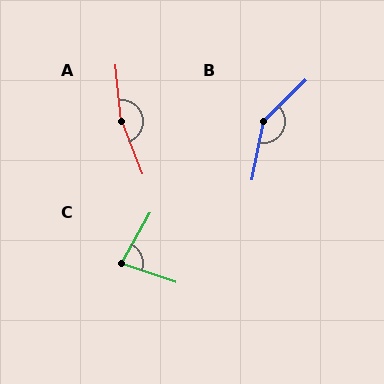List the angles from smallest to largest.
C (80°), B (145°), A (164°).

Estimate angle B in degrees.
Approximately 145 degrees.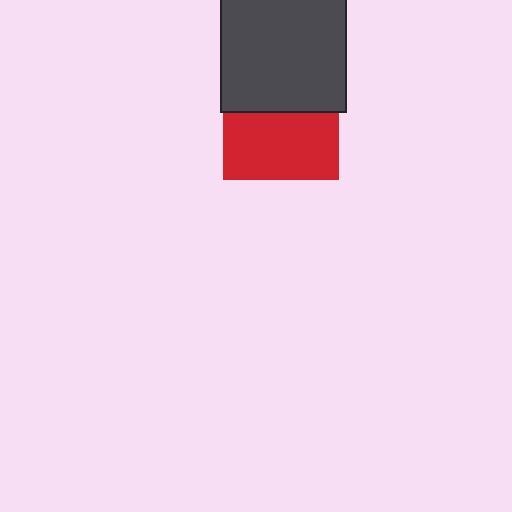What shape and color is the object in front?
The object in front is a dark gray rectangle.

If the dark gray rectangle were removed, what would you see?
You would see the complete red square.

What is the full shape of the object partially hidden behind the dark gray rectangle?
The partially hidden object is a red square.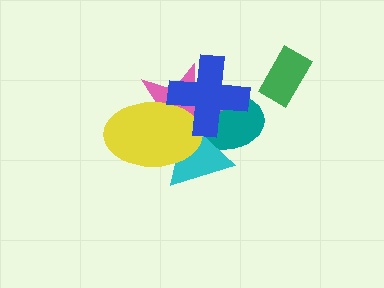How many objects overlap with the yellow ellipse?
4 objects overlap with the yellow ellipse.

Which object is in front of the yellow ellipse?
The blue cross is in front of the yellow ellipse.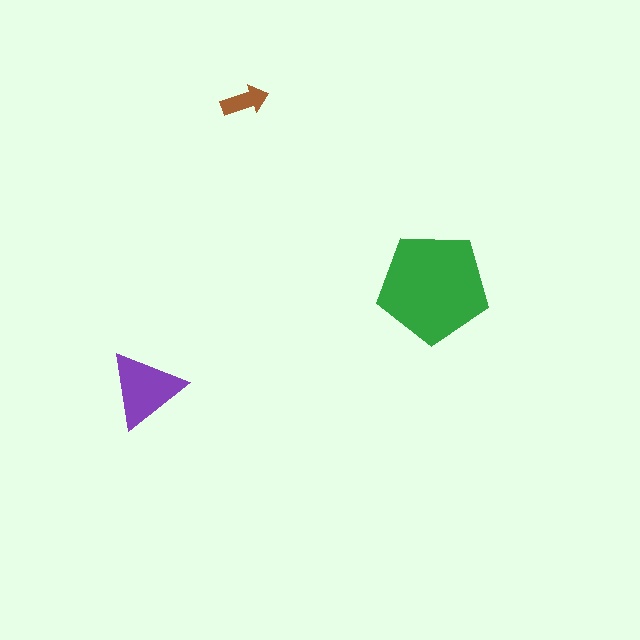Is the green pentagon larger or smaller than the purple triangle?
Larger.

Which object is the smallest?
The brown arrow.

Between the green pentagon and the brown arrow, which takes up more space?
The green pentagon.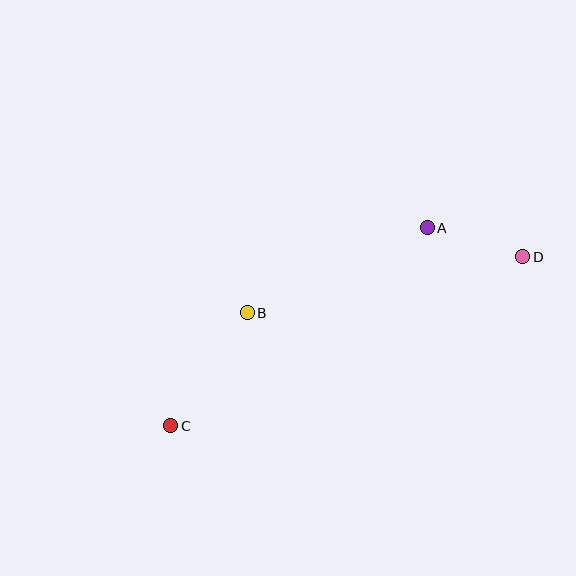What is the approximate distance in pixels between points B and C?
The distance between B and C is approximately 137 pixels.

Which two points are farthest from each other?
Points C and D are farthest from each other.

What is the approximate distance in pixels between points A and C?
The distance between A and C is approximately 324 pixels.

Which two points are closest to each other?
Points A and D are closest to each other.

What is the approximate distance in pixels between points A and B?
The distance between A and B is approximately 199 pixels.